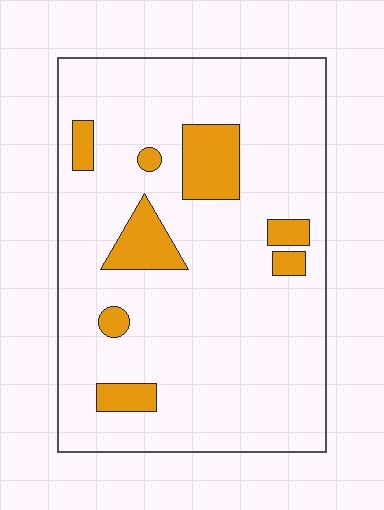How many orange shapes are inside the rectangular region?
8.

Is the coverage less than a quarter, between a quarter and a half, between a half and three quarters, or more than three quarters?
Less than a quarter.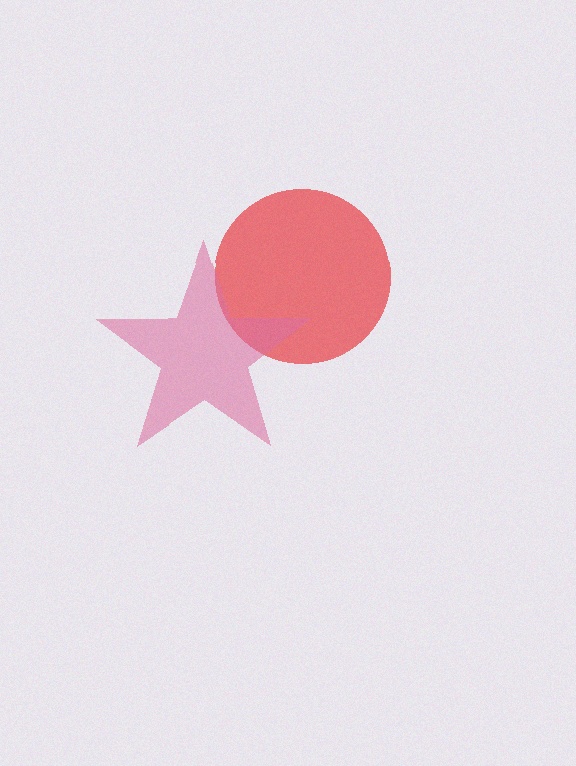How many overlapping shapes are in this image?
There are 2 overlapping shapes in the image.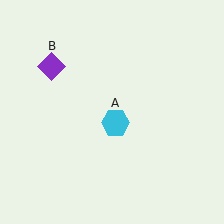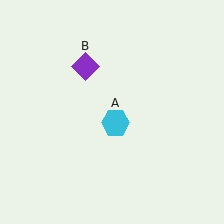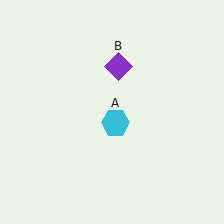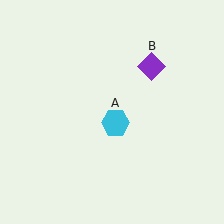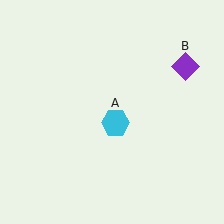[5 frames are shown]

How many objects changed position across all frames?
1 object changed position: purple diamond (object B).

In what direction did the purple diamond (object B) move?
The purple diamond (object B) moved right.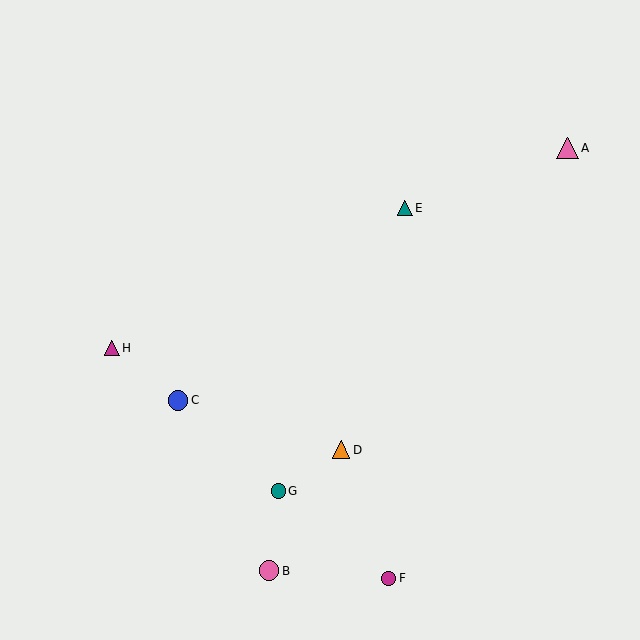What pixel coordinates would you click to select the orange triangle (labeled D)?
Click at (341, 450) to select the orange triangle D.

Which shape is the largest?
The pink triangle (labeled A) is the largest.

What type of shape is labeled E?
Shape E is a teal triangle.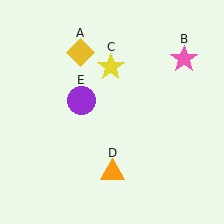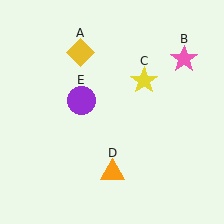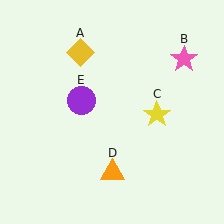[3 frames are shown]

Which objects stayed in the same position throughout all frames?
Yellow diamond (object A) and pink star (object B) and orange triangle (object D) and purple circle (object E) remained stationary.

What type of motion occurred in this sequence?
The yellow star (object C) rotated clockwise around the center of the scene.